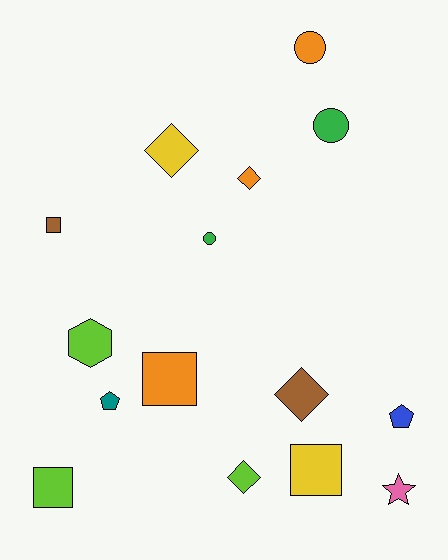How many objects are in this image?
There are 15 objects.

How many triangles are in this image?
There are no triangles.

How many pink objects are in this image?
There is 1 pink object.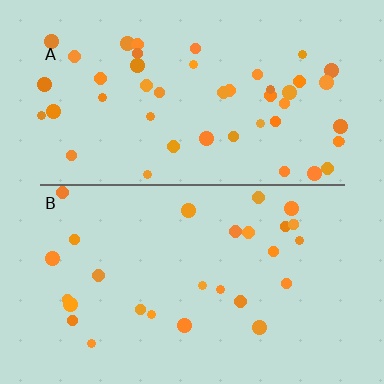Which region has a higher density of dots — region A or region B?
A (the top).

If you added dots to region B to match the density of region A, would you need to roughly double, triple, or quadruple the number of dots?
Approximately double.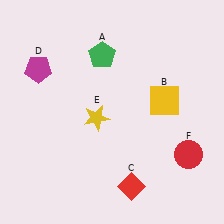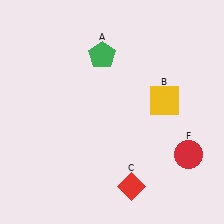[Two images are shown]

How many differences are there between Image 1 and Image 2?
There are 2 differences between the two images.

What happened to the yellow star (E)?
The yellow star (E) was removed in Image 2. It was in the bottom-left area of Image 1.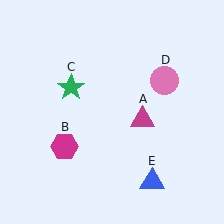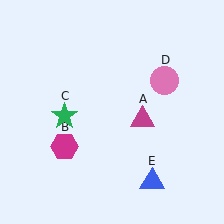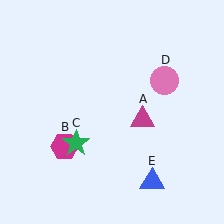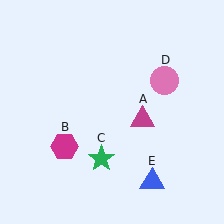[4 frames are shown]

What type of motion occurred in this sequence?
The green star (object C) rotated counterclockwise around the center of the scene.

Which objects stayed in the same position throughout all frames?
Magenta triangle (object A) and magenta hexagon (object B) and pink circle (object D) and blue triangle (object E) remained stationary.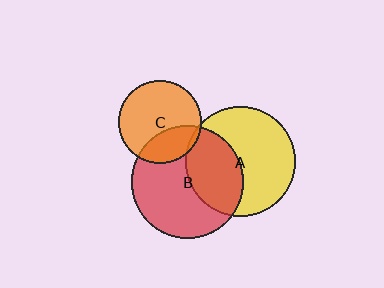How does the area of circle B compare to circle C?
Approximately 1.9 times.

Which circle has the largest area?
Circle B (red).